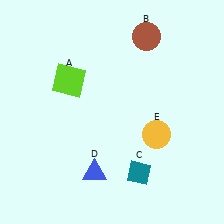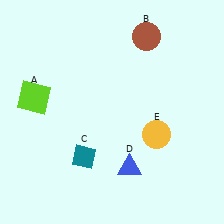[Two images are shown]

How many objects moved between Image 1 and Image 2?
3 objects moved between the two images.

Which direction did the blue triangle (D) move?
The blue triangle (D) moved right.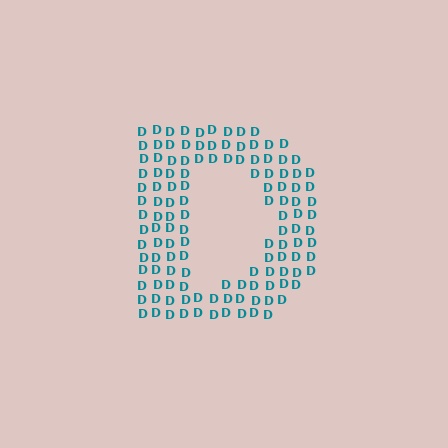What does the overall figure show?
The overall figure shows the letter D.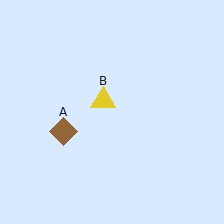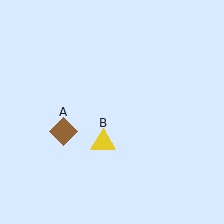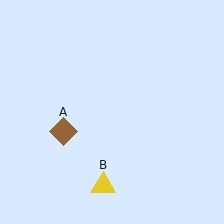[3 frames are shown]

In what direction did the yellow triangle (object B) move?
The yellow triangle (object B) moved down.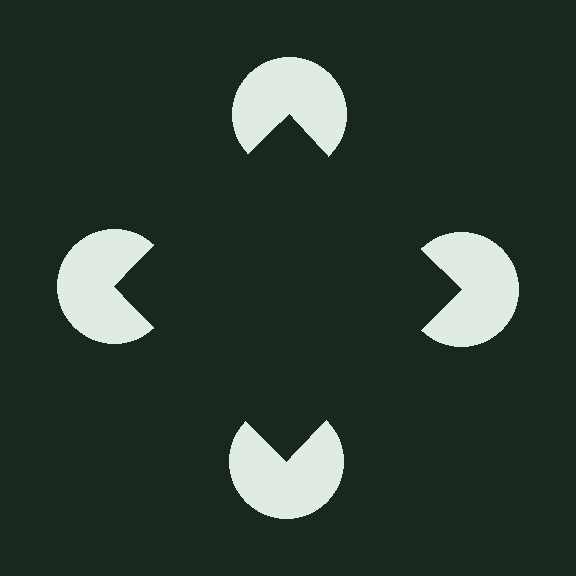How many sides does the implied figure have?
4 sides.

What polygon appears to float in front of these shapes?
An illusory square — its edges are inferred from the aligned wedge cuts in the pac-man discs, not physically drawn.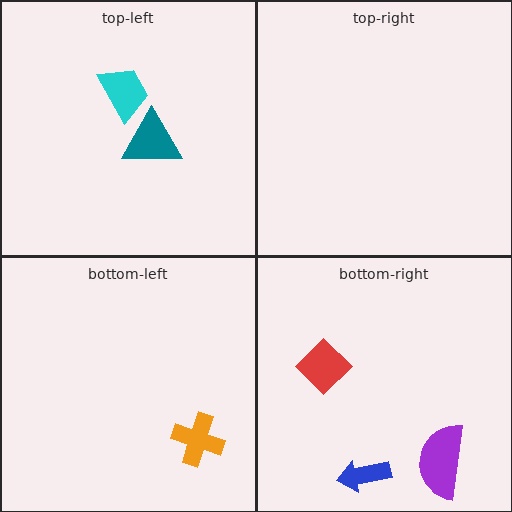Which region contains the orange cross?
The bottom-left region.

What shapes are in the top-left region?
The teal triangle, the cyan trapezoid.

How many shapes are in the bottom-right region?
3.